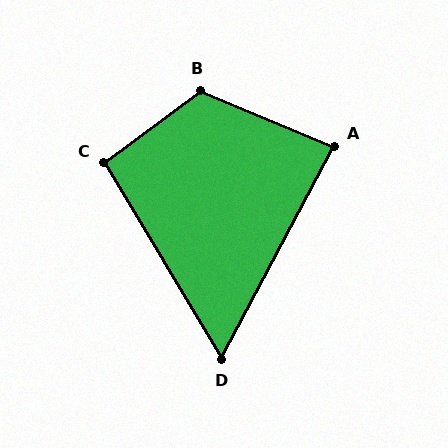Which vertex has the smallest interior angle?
D, at approximately 59 degrees.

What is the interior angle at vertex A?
Approximately 85 degrees (acute).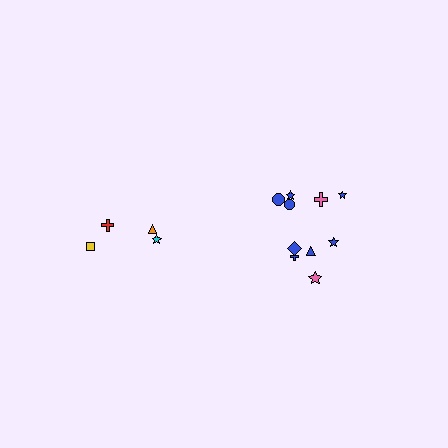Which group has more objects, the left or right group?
The right group.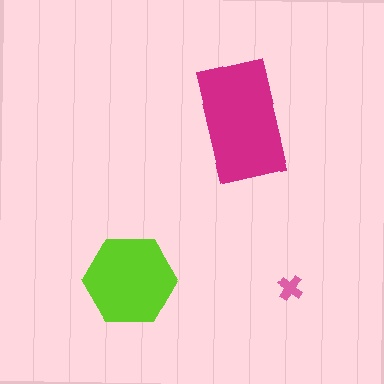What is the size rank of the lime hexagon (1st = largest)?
2nd.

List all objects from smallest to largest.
The pink cross, the lime hexagon, the magenta rectangle.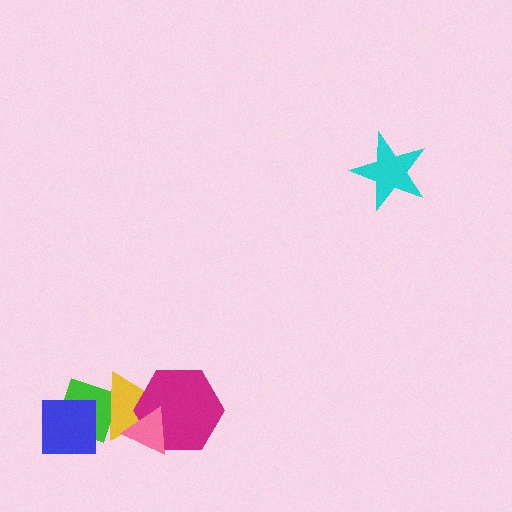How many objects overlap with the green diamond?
2 objects overlap with the green diamond.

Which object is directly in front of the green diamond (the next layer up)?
The yellow triangle is directly in front of the green diamond.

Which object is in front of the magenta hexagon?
The pink triangle is in front of the magenta hexagon.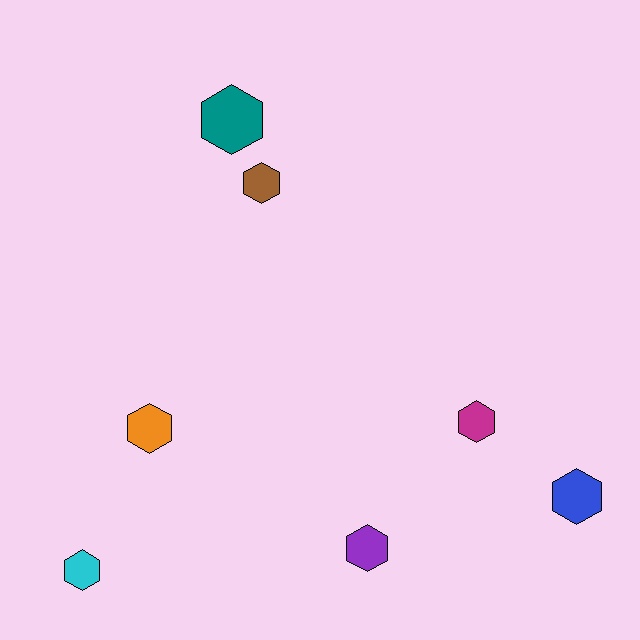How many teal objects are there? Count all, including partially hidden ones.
There is 1 teal object.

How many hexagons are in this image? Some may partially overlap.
There are 7 hexagons.